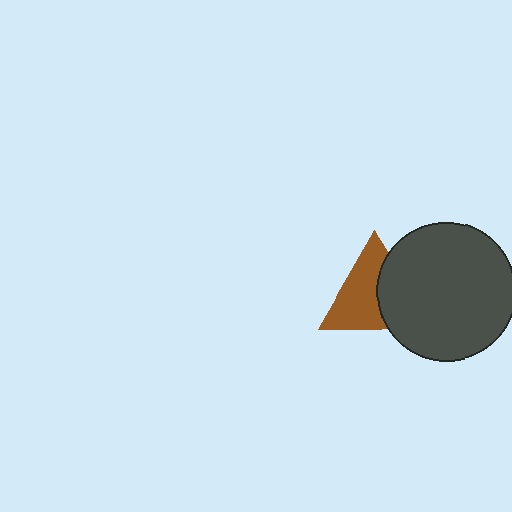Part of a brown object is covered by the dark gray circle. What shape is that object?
It is a triangle.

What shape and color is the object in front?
The object in front is a dark gray circle.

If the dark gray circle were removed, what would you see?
You would see the complete brown triangle.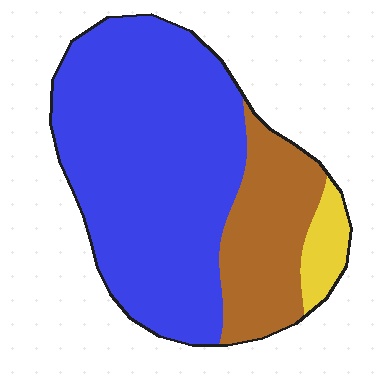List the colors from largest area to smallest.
From largest to smallest: blue, brown, yellow.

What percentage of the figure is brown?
Brown takes up about one quarter (1/4) of the figure.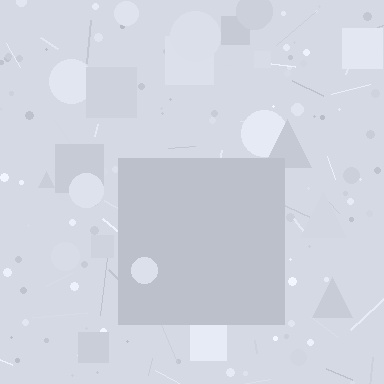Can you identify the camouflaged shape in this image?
The camouflaged shape is a square.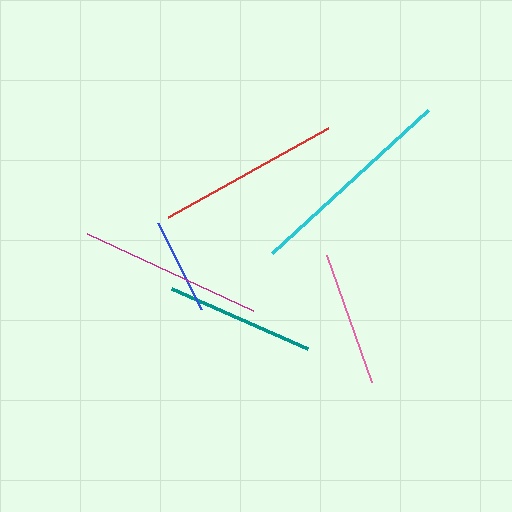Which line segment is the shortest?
The blue line is the shortest at approximately 96 pixels.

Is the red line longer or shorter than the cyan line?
The cyan line is longer than the red line.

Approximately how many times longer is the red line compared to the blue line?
The red line is approximately 1.9 times the length of the blue line.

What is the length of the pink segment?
The pink segment is approximately 134 pixels long.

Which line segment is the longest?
The cyan line is the longest at approximately 212 pixels.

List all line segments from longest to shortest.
From longest to shortest: cyan, magenta, red, teal, pink, blue.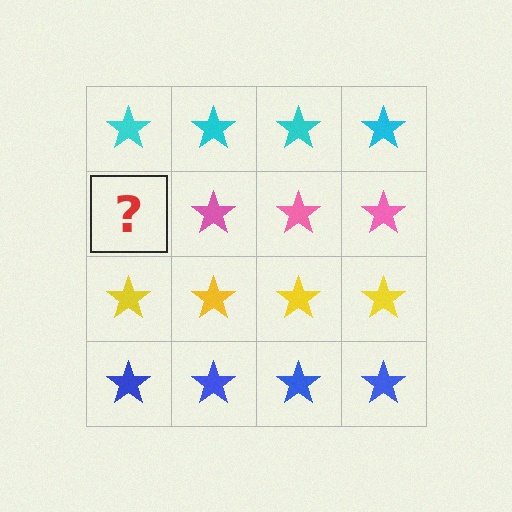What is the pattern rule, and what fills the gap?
The rule is that each row has a consistent color. The gap should be filled with a pink star.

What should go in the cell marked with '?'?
The missing cell should contain a pink star.